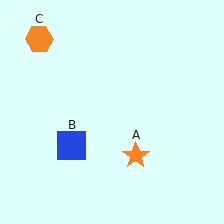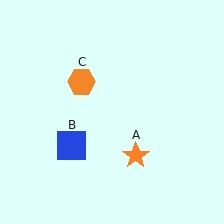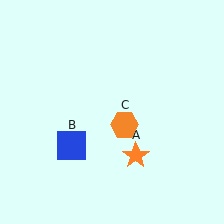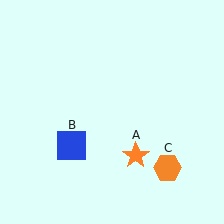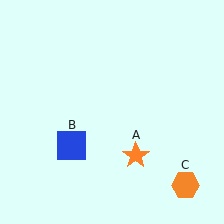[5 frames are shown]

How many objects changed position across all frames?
1 object changed position: orange hexagon (object C).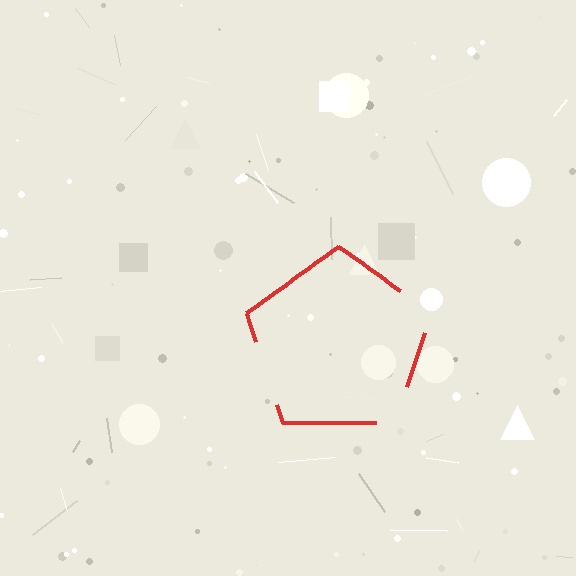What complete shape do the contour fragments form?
The contour fragments form a pentagon.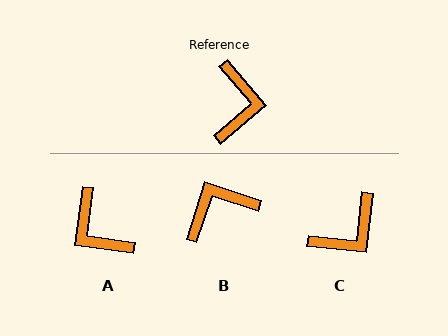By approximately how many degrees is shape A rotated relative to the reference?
Approximately 138 degrees clockwise.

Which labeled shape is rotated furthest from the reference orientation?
A, about 138 degrees away.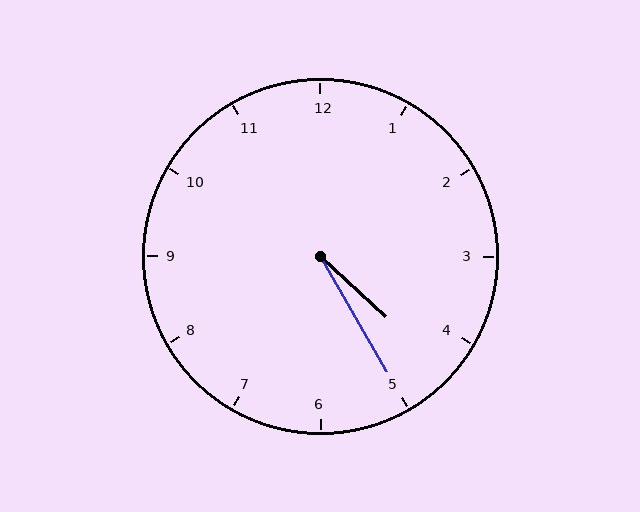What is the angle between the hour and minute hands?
Approximately 18 degrees.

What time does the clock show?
4:25.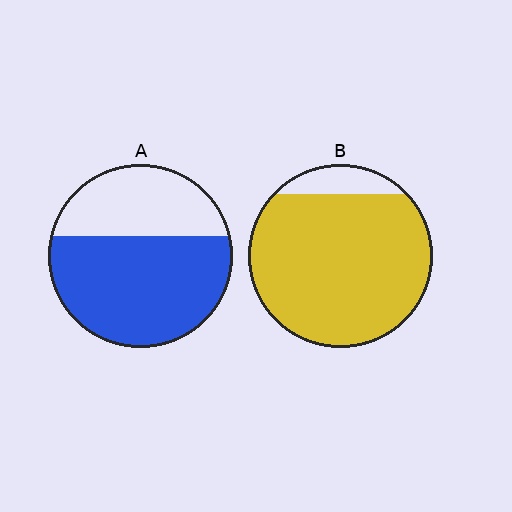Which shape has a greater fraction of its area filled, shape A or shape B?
Shape B.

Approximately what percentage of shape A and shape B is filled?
A is approximately 65% and B is approximately 90%.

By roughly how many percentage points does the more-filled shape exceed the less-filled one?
By roughly 25 percentage points (B over A).